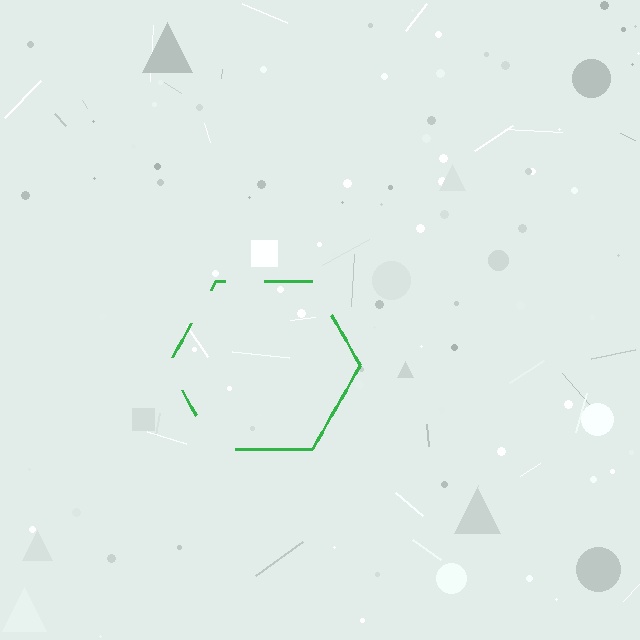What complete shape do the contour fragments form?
The contour fragments form a hexagon.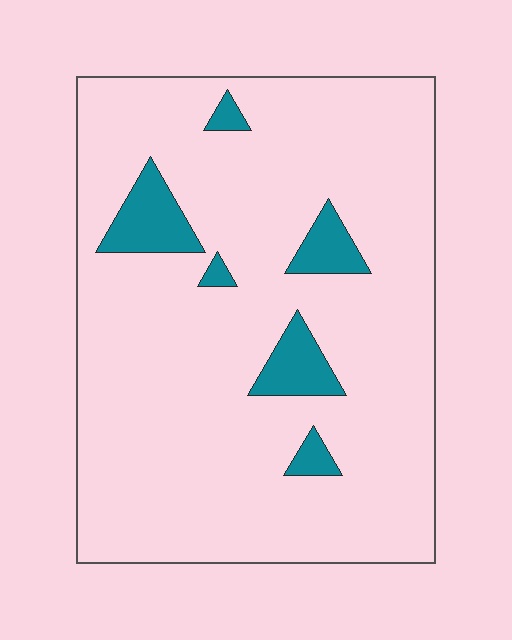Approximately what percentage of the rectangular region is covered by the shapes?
Approximately 10%.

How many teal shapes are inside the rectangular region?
6.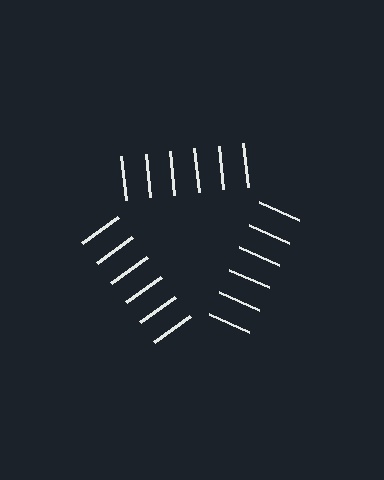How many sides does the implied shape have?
3 sides — the line-ends trace a triangle.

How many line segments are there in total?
18 — 6 along each of the 3 edges.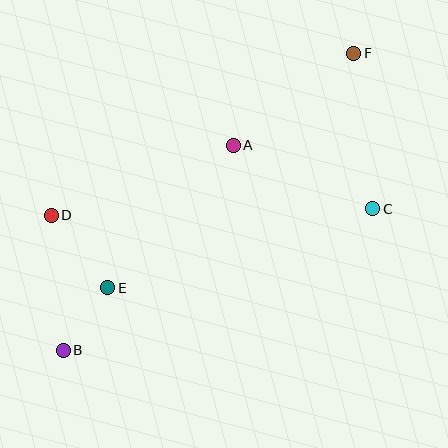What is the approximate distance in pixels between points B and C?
The distance between B and C is approximately 340 pixels.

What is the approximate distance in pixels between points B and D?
The distance between B and D is approximately 135 pixels.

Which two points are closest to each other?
Points B and E are closest to each other.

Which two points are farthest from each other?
Points B and F are farthest from each other.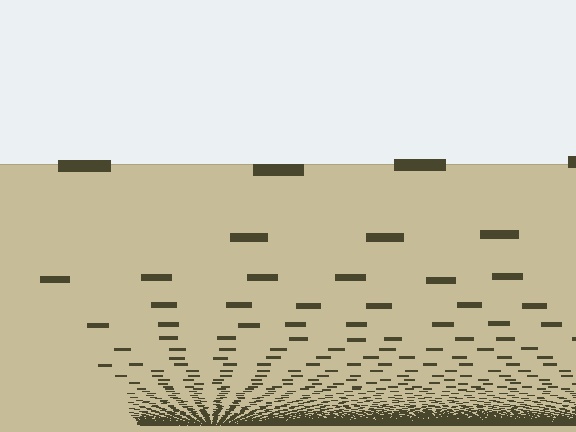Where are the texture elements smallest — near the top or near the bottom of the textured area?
Near the bottom.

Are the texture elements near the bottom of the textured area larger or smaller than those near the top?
Smaller. The gradient is inverted — elements near the bottom are smaller and denser.